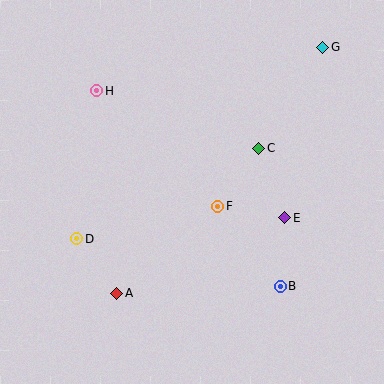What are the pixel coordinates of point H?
Point H is at (97, 91).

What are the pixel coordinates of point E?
Point E is at (285, 218).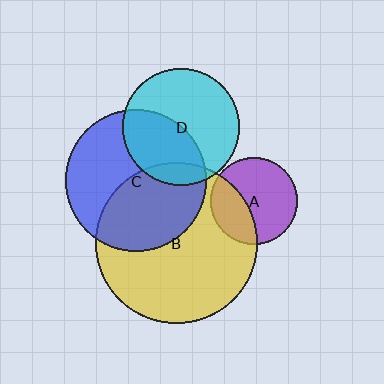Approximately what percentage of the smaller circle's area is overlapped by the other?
Approximately 10%.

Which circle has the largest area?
Circle B (yellow).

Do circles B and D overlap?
Yes.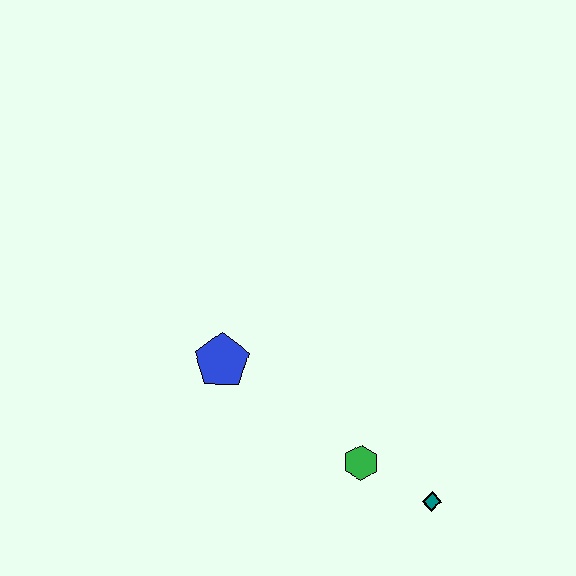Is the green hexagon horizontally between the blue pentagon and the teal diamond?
Yes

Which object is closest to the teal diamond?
The green hexagon is closest to the teal diamond.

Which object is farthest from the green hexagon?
The blue pentagon is farthest from the green hexagon.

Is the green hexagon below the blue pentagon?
Yes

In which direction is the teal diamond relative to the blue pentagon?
The teal diamond is to the right of the blue pentagon.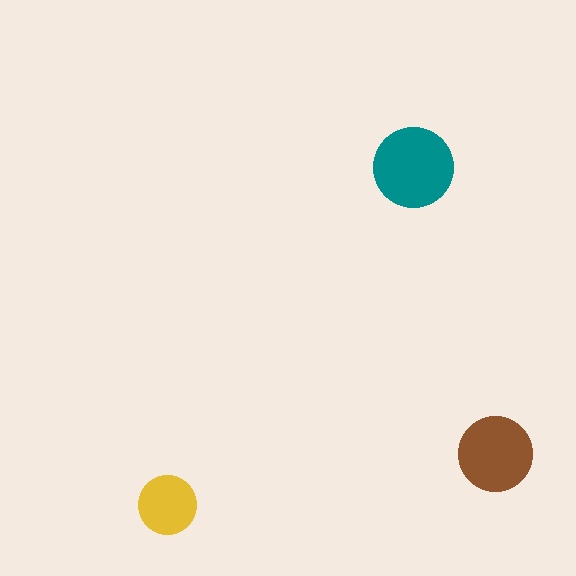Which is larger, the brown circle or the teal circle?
The teal one.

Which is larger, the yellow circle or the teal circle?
The teal one.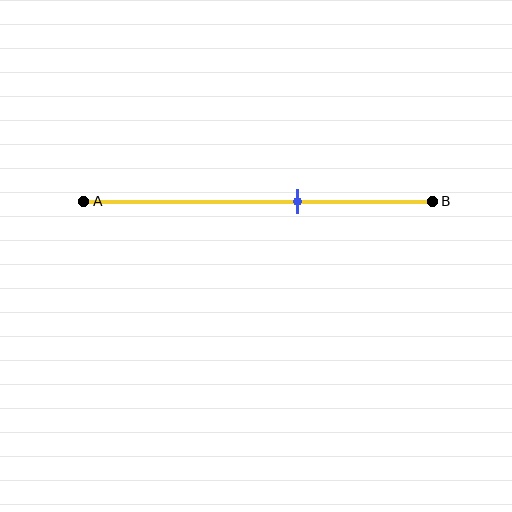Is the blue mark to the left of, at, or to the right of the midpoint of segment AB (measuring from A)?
The blue mark is to the right of the midpoint of segment AB.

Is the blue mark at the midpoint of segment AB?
No, the mark is at about 60% from A, not at the 50% midpoint.